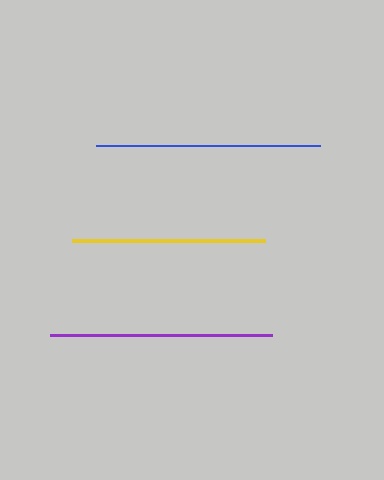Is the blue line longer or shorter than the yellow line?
The blue line is longer than the yellow line.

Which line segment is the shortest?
The yellow line is the shortest at approximately 193 pixels.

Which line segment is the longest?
The blue line is the longest at approximately 223 pixels.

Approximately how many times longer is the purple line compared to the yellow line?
The purple line is approximately 1.2 times the length of the yellow line.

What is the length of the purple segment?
The purple segment is approximately 222 pixels long.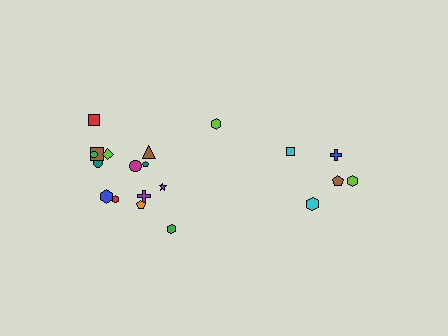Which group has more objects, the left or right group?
The left group.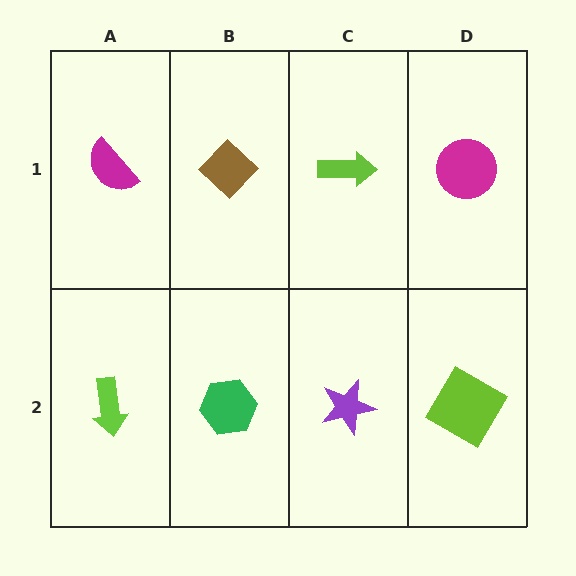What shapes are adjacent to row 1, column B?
A green hexagon (row 2, column B), a magenta semicircle (row 1, column A), a lime arrow (row 1, column C).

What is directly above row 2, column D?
A magenta circle.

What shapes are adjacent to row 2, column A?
A magenta semicircle (row 1, column A), a green hexagon (row 2, column B).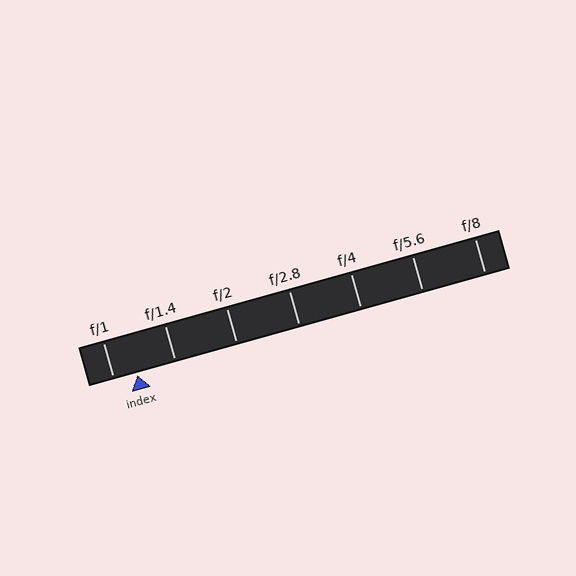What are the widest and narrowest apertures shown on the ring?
The widest aperture shown is f/1 and the narrowest is f/8.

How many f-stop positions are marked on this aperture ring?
There are 7 f-stop positions marked.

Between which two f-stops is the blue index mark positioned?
The index mark is between f/1 and f/1.4.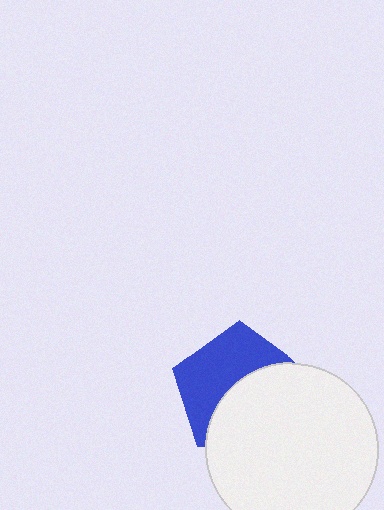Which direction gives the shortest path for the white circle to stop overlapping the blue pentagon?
Moving toward the lower-right gives the shortest separation.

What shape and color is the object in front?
The object in front is a white circle.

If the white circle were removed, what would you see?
You would see the complete blue pentagon.